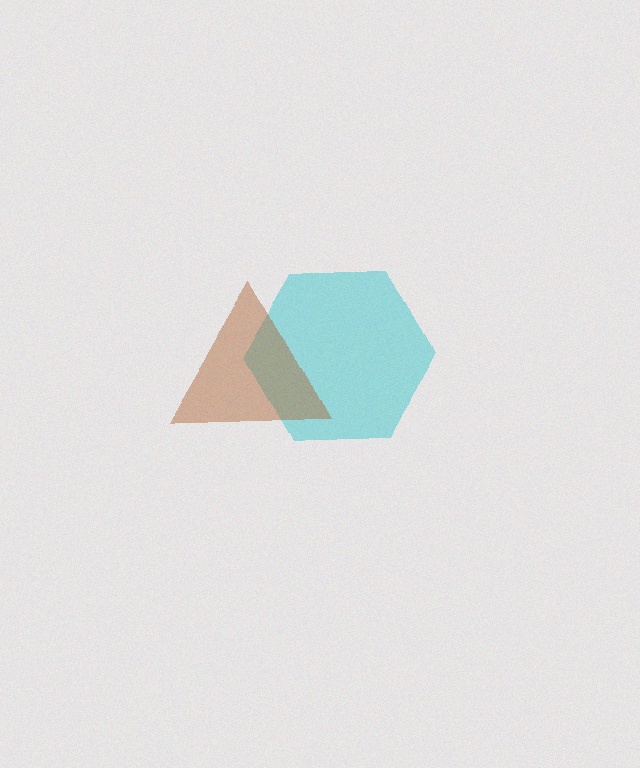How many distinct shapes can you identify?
There are 2 distinct shapes: a cyan hexagon, a brown triangle.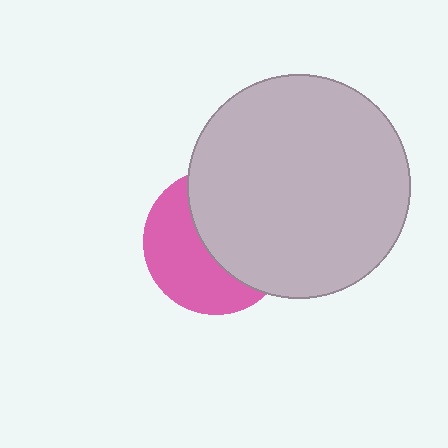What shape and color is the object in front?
The object in front is a light gray circle.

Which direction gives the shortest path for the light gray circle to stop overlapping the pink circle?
Moving right gives the shortest separation.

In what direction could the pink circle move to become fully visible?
The pink circle could move left. That would shift it out from behind the light gray circle entirely.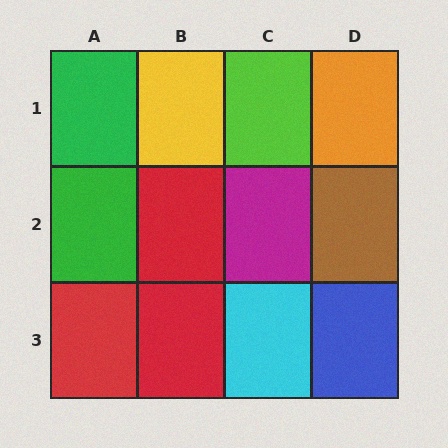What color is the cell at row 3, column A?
Red.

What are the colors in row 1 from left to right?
Green, yellow, lime, orange.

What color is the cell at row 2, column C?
Magenta.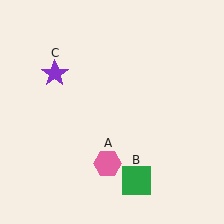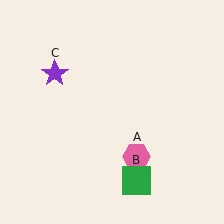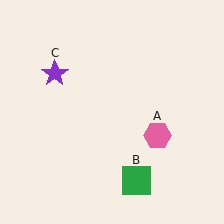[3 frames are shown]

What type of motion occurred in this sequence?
The pink hexagon (object A) rotated counterclockwise around the center of the scene.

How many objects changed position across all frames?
1 object changed position: pink hexagon (object A).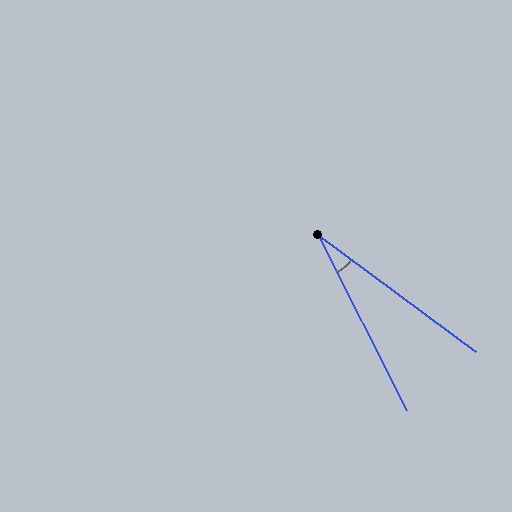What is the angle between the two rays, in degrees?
Approximately 27 degrees.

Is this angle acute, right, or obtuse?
It is acute.